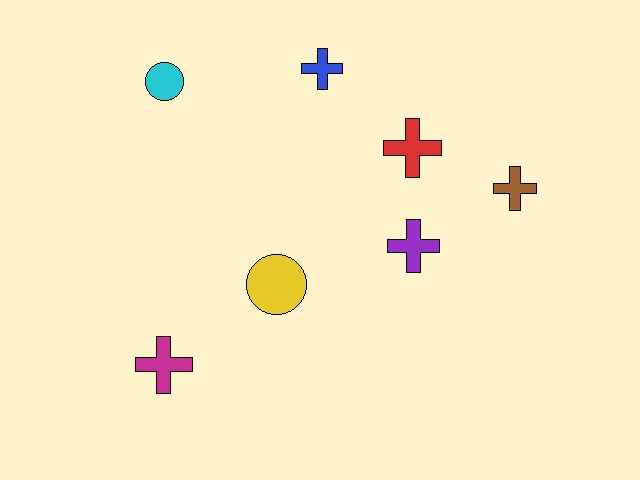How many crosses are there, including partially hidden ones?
There are 5 crosses.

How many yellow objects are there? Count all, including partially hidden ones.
There is 1 yellow object.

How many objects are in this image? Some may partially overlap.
There are 7 objects.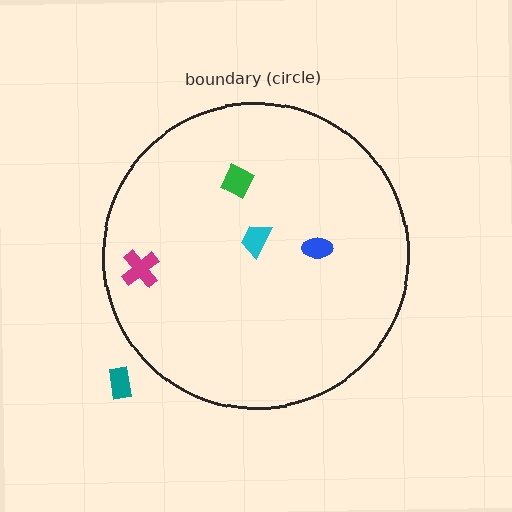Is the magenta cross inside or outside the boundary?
Inside.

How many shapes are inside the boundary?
4 inside, 1 outside.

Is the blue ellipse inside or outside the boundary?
Inside.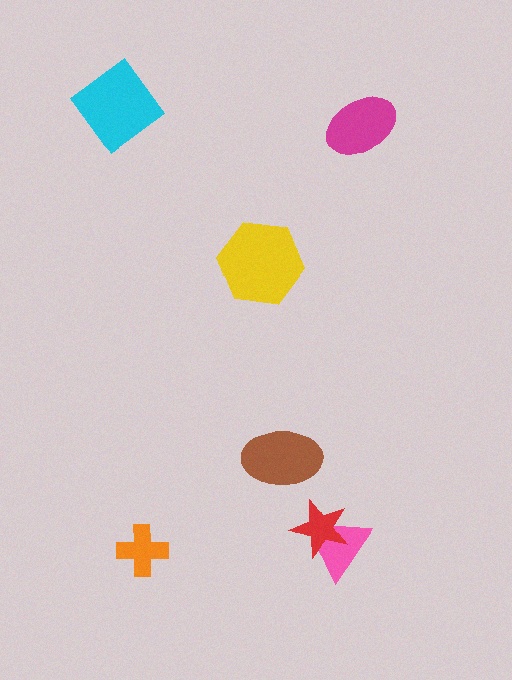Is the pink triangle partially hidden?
Yes, it is partially covered by another shape.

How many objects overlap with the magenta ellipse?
0 objects overlap with the magenta ellipse.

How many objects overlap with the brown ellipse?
0 objects overlap with the brown ellipse.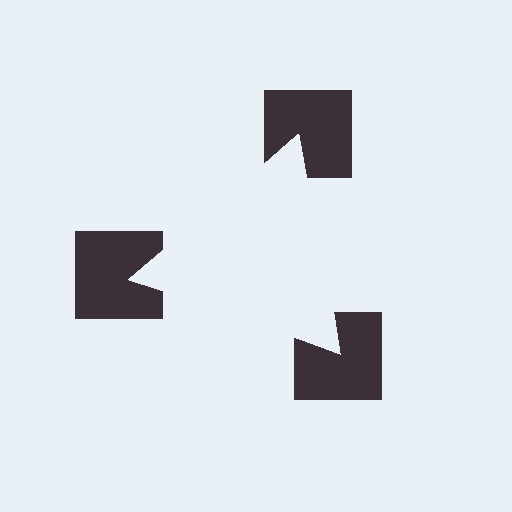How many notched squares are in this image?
There are 3 — one at each vertex of the illusory triangle.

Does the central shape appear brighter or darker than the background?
It typically appears slightly brighter than the background, even though no actual brightness change is drawn.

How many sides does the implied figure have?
3 sides.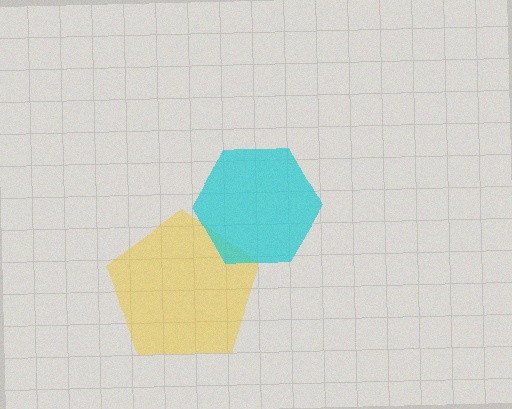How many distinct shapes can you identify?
There are 2 distinct shapes: a yellow pentagon, a cyan hexagon.